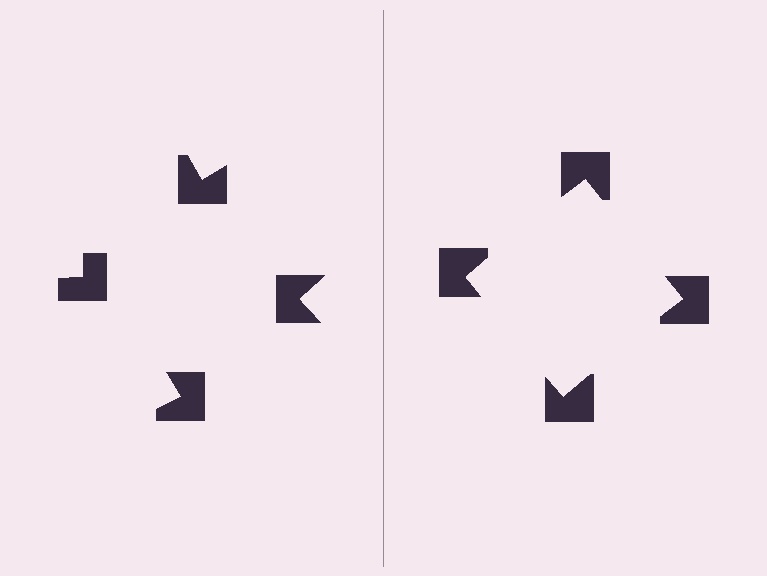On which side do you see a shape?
An illusory square appears on the right side. On the left side the wedge cuts are rotated, so no coherent shape forms.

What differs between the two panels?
The notched squares are positioned identically on both sides; only the wedge orientations differ. On the right they align to a square; on the left they are misaligned.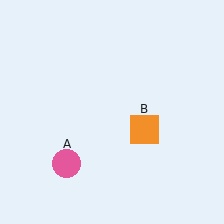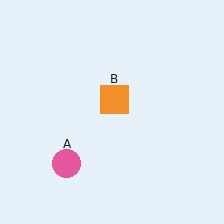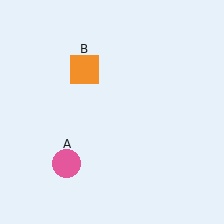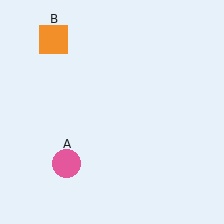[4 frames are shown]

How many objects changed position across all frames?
1 object changed position: orange square (object B).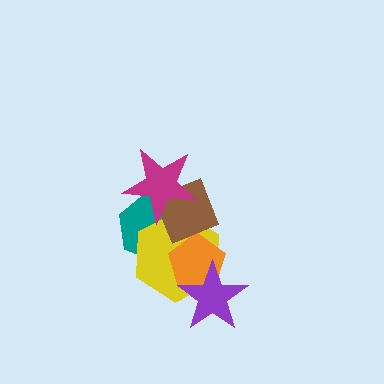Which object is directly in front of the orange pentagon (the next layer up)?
The brown diamond is directly in front of the orange pentagon.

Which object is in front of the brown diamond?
The magenta star is in front of the brown diamond.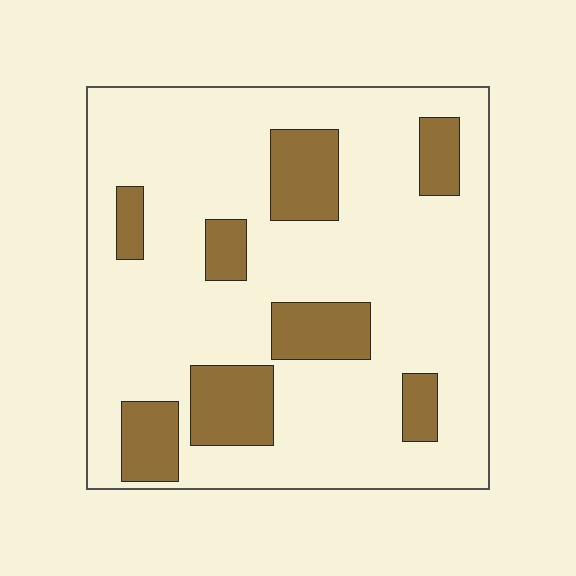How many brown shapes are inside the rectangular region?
8.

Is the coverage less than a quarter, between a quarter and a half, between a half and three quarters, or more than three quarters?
Less than a quarter.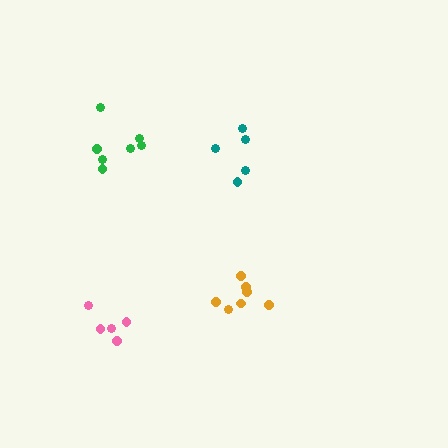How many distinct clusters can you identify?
There are 4 distinct clusters.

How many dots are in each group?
Group 1: 5 dots, Group 2: 7 dots, Group 3: 7 dots, Group 4: 5 dots (24 total).